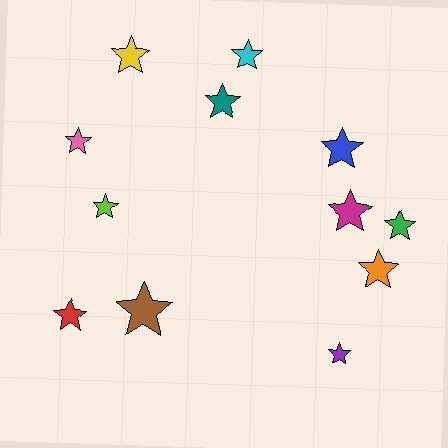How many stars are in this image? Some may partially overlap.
There are 12 stars.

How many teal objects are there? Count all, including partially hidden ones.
There is 1 teal object.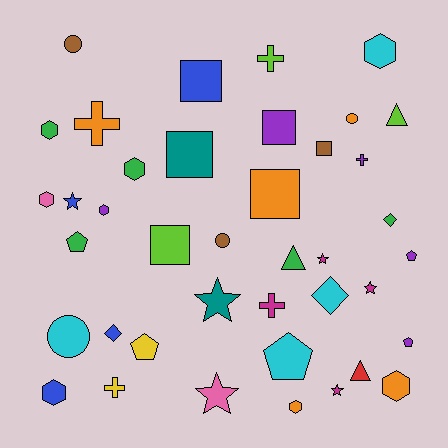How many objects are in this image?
There are 40 objects.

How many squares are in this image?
There are 6 squares.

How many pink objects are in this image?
There are 2 pink objects.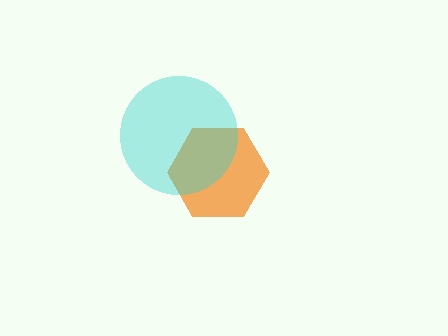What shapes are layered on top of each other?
The layered shapes are: an orange hexagon, a cyan circle.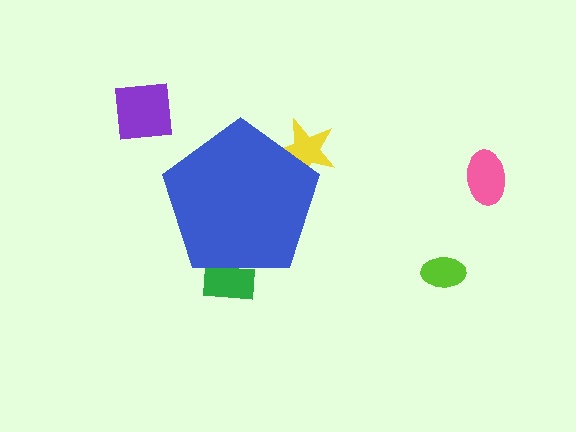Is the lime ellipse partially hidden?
No, the lime ellipse is fully visible.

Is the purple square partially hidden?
No, the purple square is fully visible.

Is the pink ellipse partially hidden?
No, the pink ellipse is fully visible.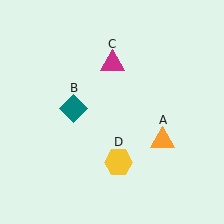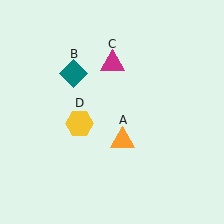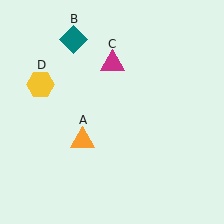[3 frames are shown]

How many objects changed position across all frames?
3 objects changed position: orange triangle (object A), teal diamond (object B), yellow hexagon (object D).